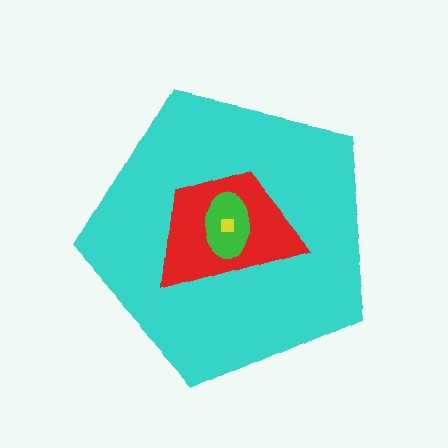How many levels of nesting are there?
4.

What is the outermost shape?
The cyan pentagon.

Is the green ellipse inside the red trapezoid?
Yes.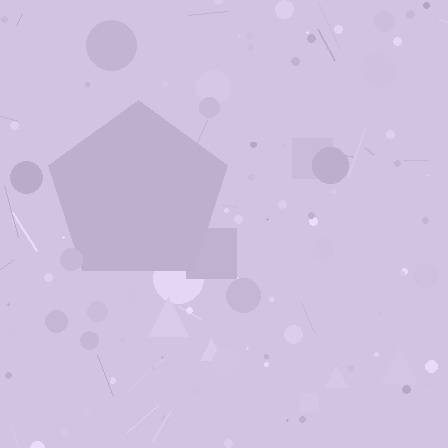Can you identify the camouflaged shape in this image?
The camouflaged shape is a pentagon.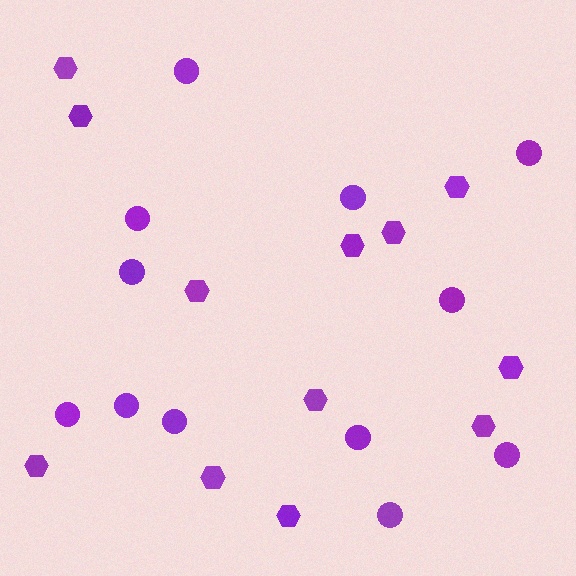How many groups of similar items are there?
There are 2 groups: one group of hexagons (12) and one group of circles (12).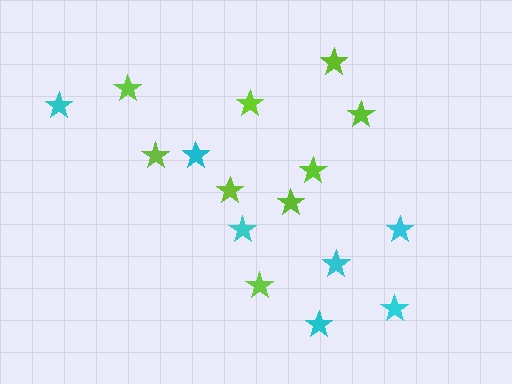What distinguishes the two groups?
There are 2 groups: one group of cyan stars (7) and one group of lime stars (9).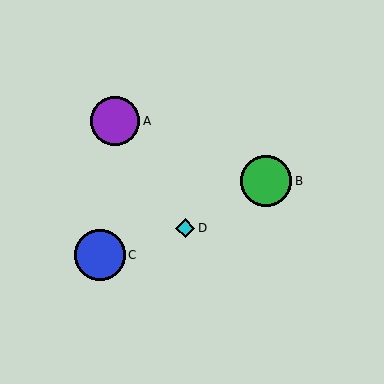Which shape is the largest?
The blue circle (labeled C) is the largest.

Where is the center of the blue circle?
The center of the blue circle is at (100, 255).